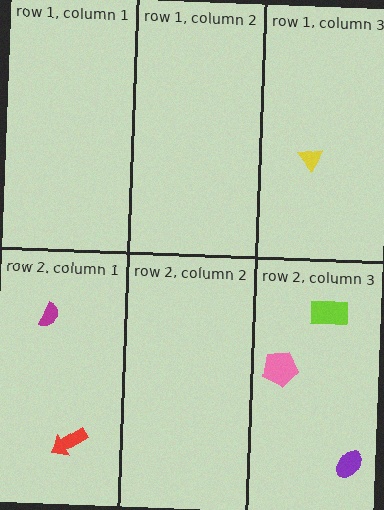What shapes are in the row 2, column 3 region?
The pink pentagon, the purple ellipse, the lime rectangle.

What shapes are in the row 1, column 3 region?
The yellow triangle.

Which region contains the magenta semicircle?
The row 2, column 1 region.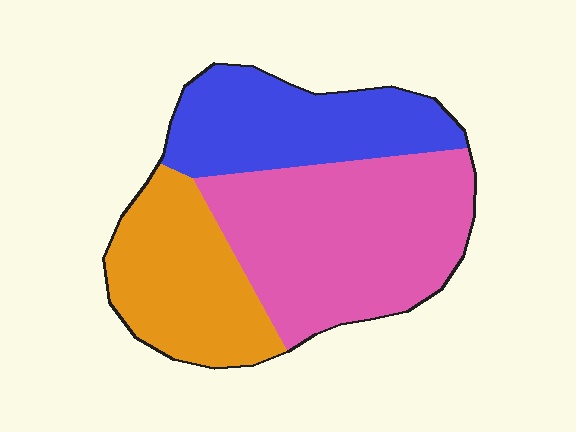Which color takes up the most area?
Pink, at roughly 45%.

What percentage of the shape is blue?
Blue covers 28% of the shape.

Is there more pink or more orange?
Pink.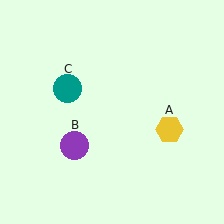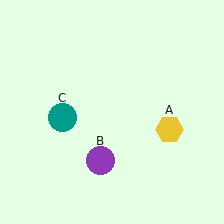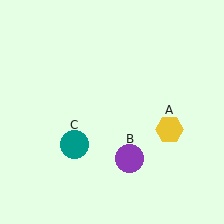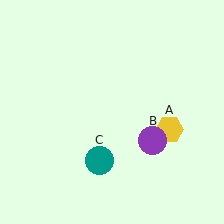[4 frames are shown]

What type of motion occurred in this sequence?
The purple circle (object B), teal circle (object C) rotated counterclockwise around the center of the scene.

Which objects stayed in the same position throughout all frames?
Yellow hexagon (object A) remained stationary.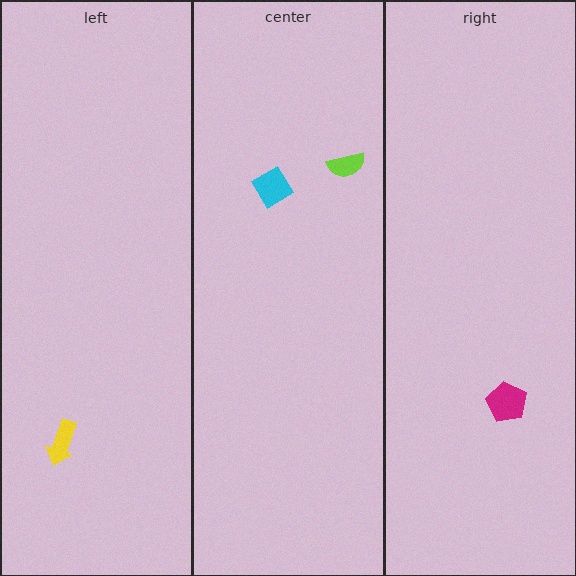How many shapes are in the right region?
1.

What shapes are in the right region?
The magenta pentagon.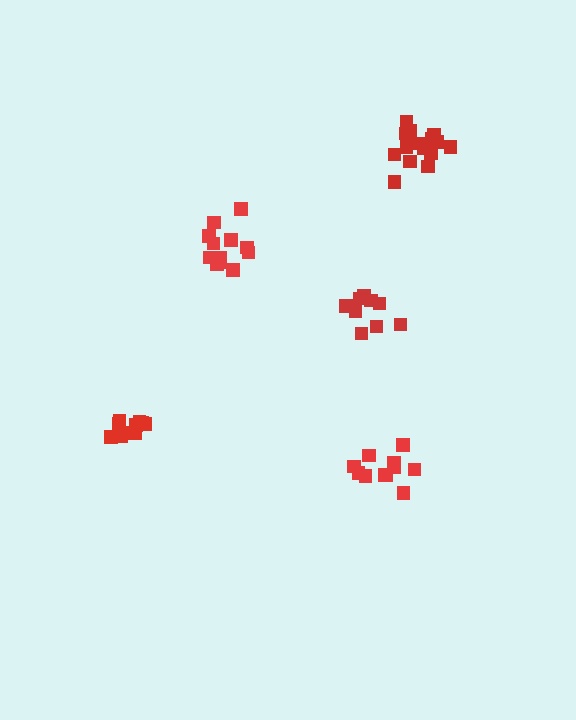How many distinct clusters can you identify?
There are 5 distinct clusters.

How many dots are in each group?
Group 1: 15 dots, Group 2: 11 dots, Group 3: 11 dots, Group 4: 9 dots, Group 5: 12 dots (58 total).